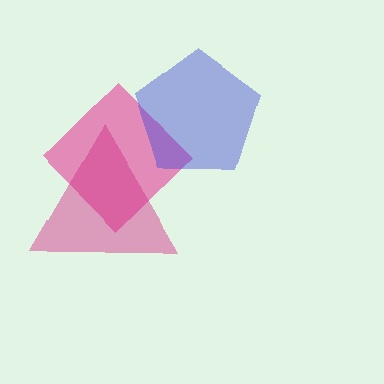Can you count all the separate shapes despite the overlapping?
Yes, there are 3 separate shapes.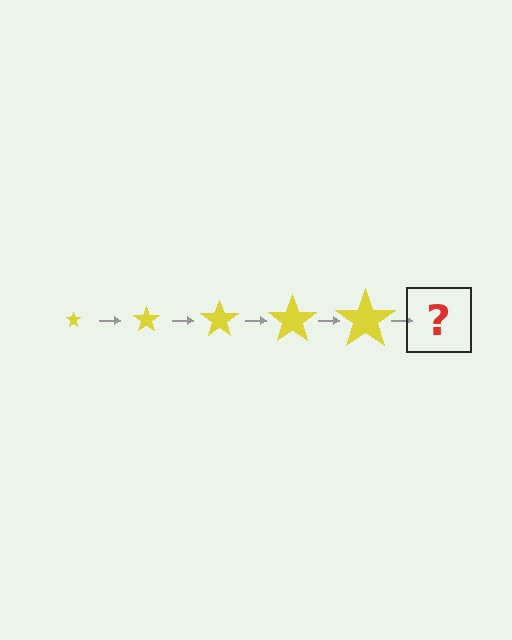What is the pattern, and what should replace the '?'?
The pattern is that the star gets progressively larger each step. The '?' should be a yellow star, larger than the previous one.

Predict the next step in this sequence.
The next step is a yellow star, larger than the previous one.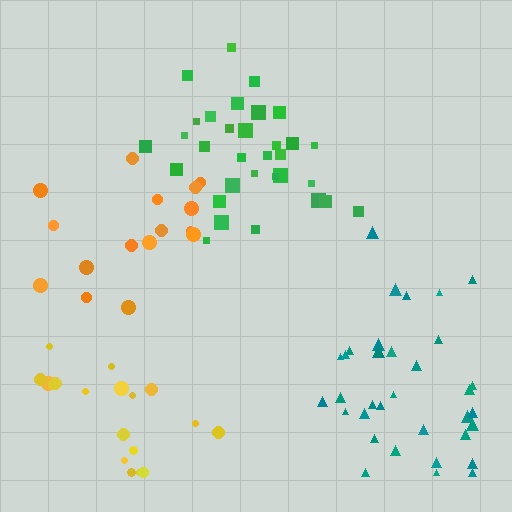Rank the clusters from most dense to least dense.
green, yellow, teal, orange.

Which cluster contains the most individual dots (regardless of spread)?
Teal (34).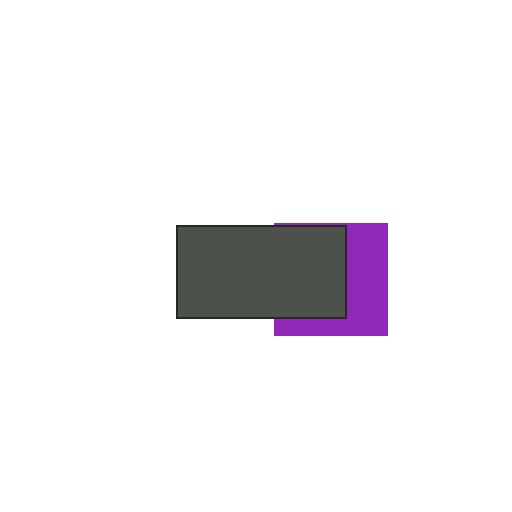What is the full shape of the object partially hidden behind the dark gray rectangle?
The partially hidden object is a purple square.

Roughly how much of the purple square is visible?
About half of it is visible (roughly 46%).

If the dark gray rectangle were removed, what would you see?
You would see the complete purple square.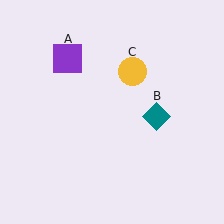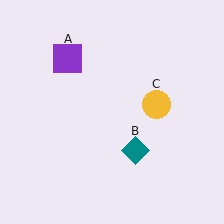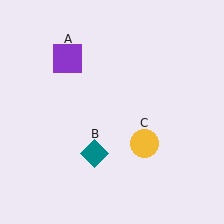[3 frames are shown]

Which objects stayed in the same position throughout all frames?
Purple square (object A) remained stationary.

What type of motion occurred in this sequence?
The teal diamond (object B), yellow circle (object C) rotated clockwise around the center of the scene.